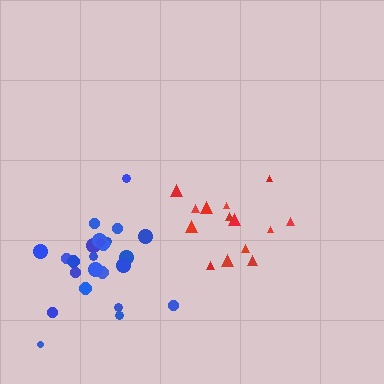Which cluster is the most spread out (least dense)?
Red.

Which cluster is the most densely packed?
Blue.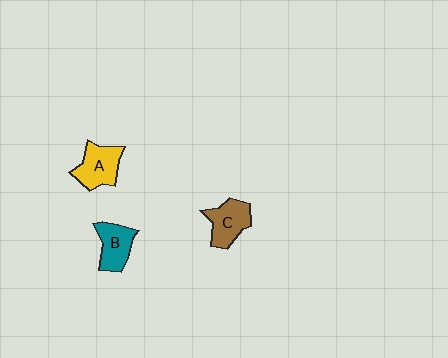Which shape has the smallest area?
Shape B (teal).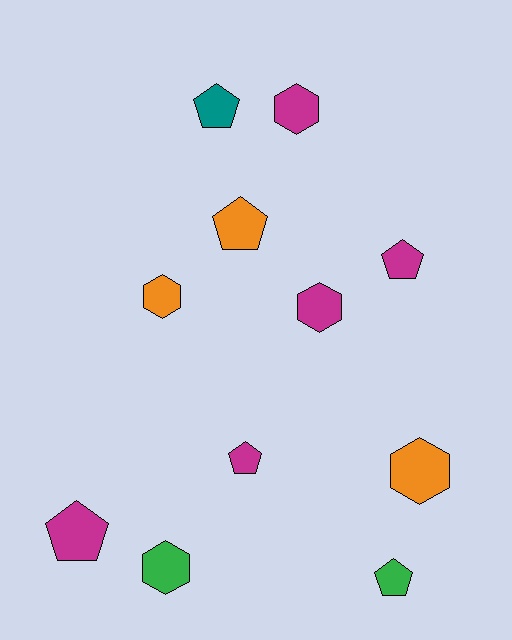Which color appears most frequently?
Magenta, with 5 objects.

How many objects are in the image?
There are 11 objects.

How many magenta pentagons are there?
There are 3 magenta pentagons.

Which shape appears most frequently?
Pentagon, with 6 objects.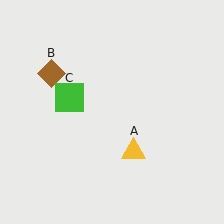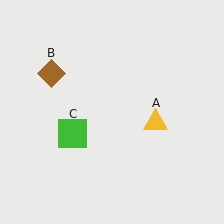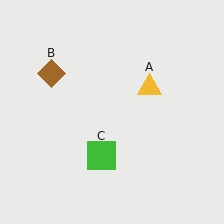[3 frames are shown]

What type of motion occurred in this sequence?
The yellow triangle (object A), green square (object C) rotated counterclockwise around the center of the scene.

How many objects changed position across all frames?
2 objects changed position: yellow triangle (object A), green square (object C).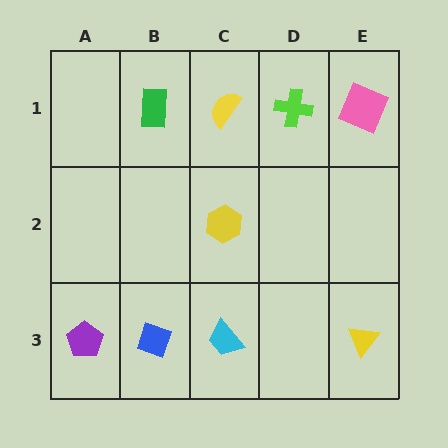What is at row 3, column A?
A purple pentagon.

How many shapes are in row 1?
4 shapes.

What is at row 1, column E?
A pink square.